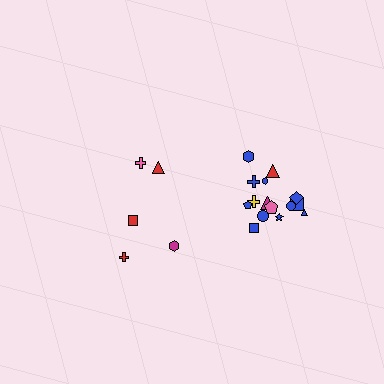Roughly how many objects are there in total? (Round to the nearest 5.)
Roughly 20 objects in total.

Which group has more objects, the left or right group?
The right group.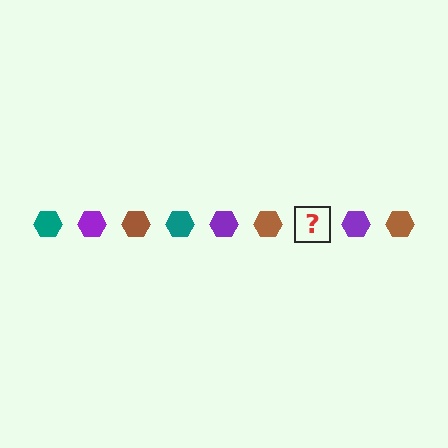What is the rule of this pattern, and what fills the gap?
The rule is that the pattern cycles through teal, purple, brown hexagons. The gap should be filled with a teal hexagon.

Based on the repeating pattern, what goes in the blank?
The blank should be a teal hexagon.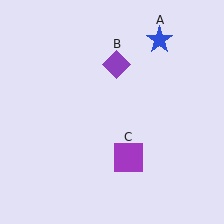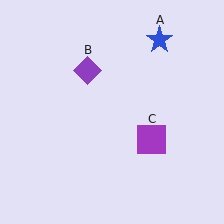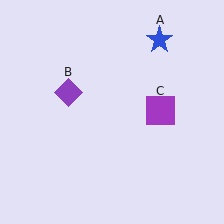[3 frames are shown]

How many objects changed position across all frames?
2 objects changed position: purple diamond (object B), purple square (object C).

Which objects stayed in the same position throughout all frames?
Blue star (object A) remained stationary.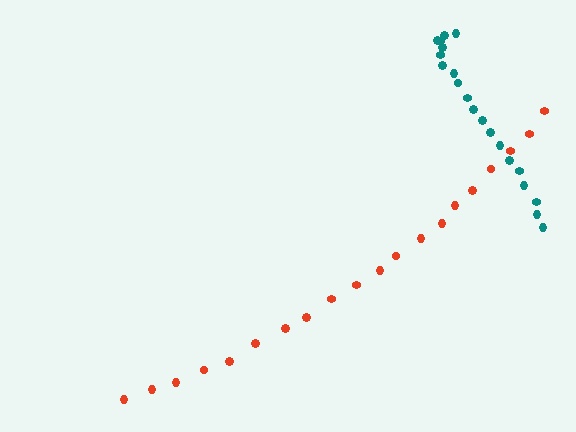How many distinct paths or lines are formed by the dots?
There are 2 distinct paths.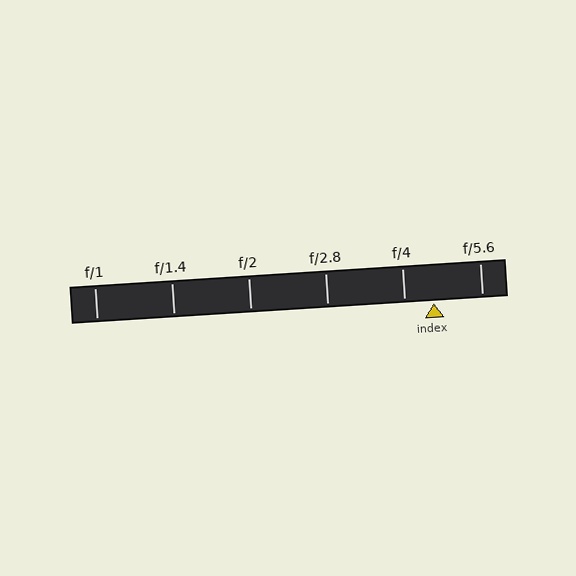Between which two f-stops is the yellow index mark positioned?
The index mark is between f/4 and f/5.6.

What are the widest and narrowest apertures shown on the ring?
The widest aperture shown is f/1 and the narrowest is f/5.6.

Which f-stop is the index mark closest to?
The index mark is closest to f/4.